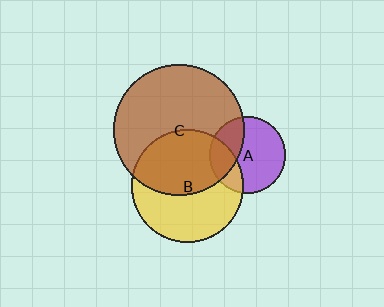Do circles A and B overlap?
Yes.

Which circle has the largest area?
Circle C (brown).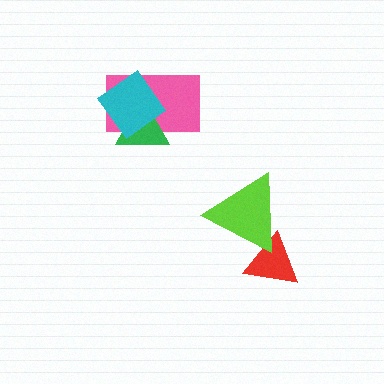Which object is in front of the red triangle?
The lime triangle is in front of the red triangle.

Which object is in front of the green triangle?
The cyan diamond is in front of the green triangle.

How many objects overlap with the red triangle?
1 object overlaps with the red triangle.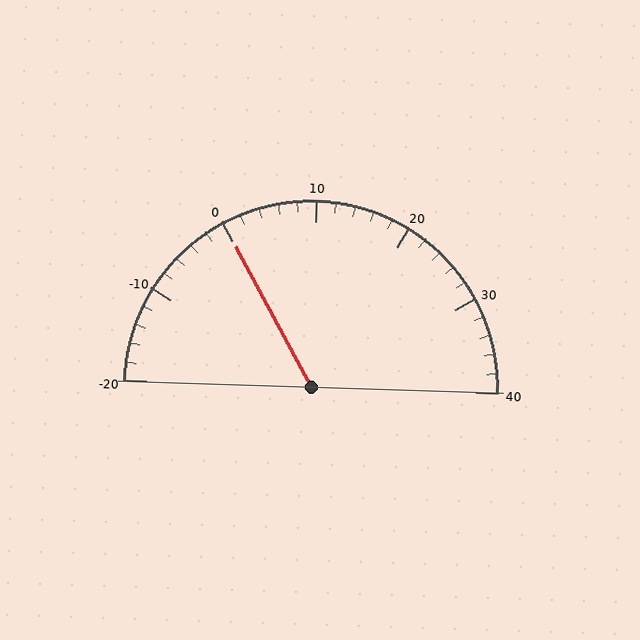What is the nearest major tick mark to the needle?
The nearest major tick mark is 0.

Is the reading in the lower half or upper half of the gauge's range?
The reading is in the lower half of the range (-20 to 40).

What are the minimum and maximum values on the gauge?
The gauge ranges from -20 to 40.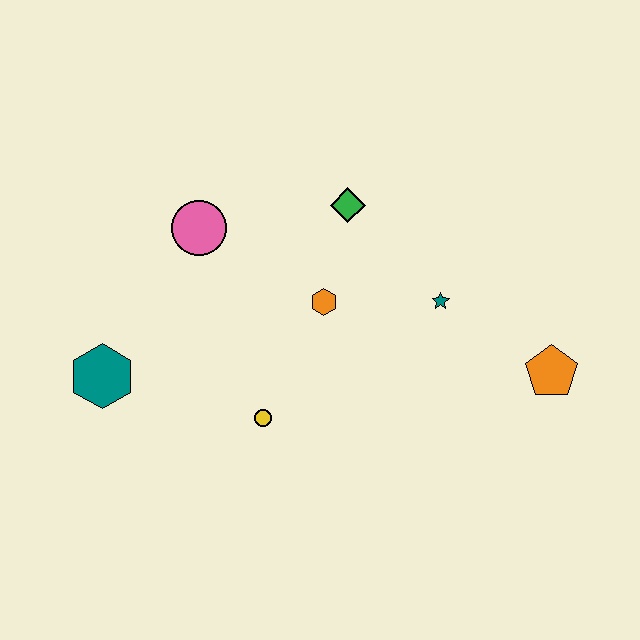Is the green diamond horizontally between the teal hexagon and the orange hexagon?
No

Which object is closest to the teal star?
The orange hexagon is closest to the teal star.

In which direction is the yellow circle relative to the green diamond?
The yellow circle is below the green diamond.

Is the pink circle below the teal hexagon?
No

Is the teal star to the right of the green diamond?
Yes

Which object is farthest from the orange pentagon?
The teal hexagon is farthest from the orange pentagon.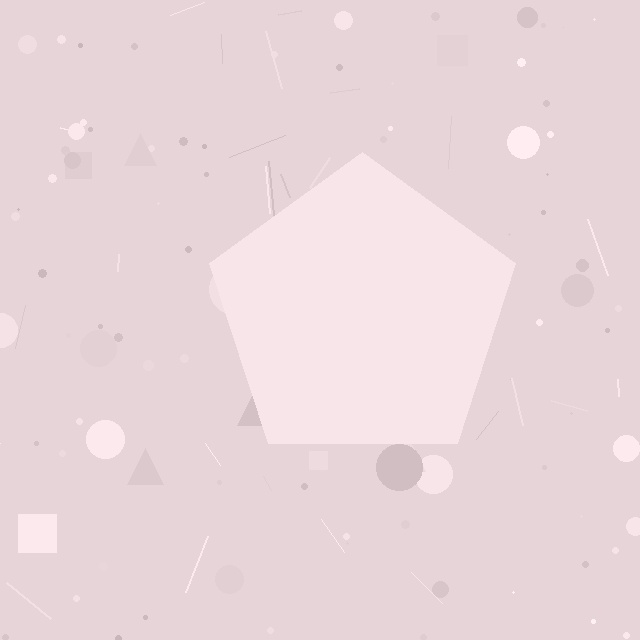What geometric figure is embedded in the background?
A pentagon is embedded in the background.